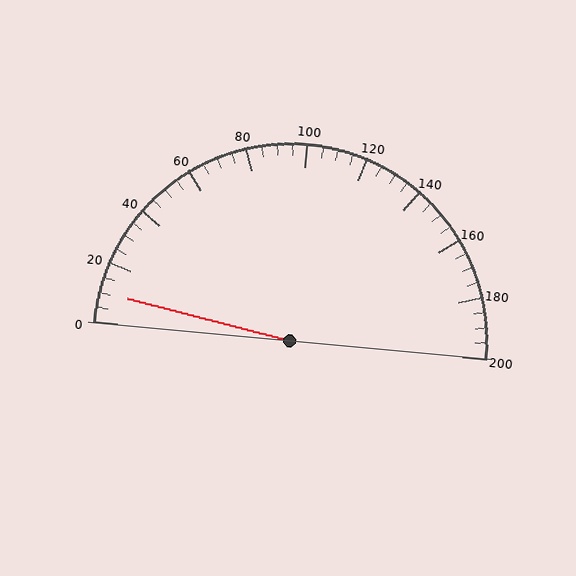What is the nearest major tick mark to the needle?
The nearest major tick mark is 0.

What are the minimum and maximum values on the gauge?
The gauge ranges from 0 to 200.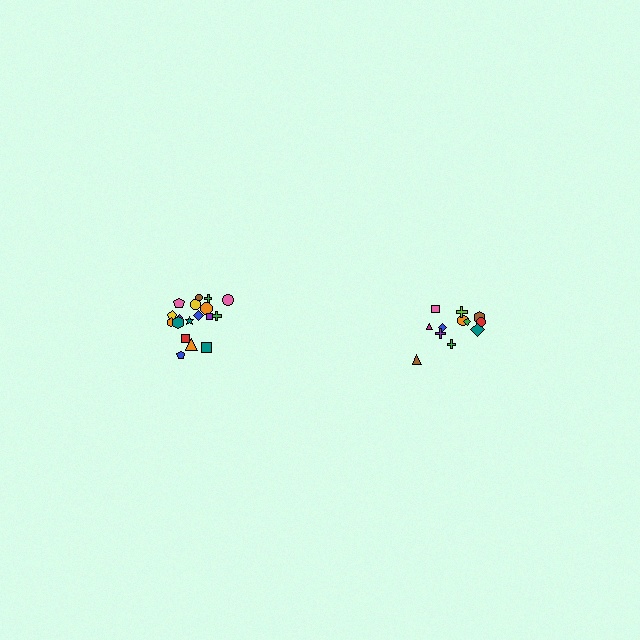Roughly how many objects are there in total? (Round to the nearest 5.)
Roughly 30 objects in total.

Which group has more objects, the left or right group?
The left group.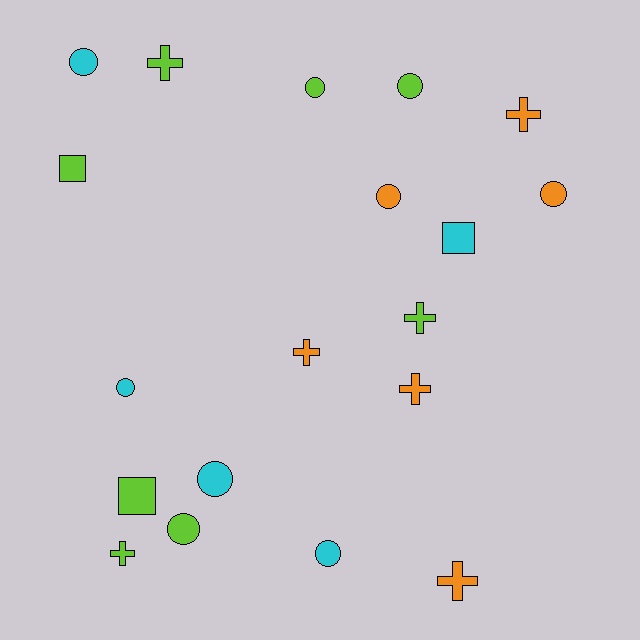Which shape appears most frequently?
Circle, with 9 objects.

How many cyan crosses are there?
There are no cyan crosses.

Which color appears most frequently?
Lime, with 8 objects.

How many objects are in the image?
There are 19 objects.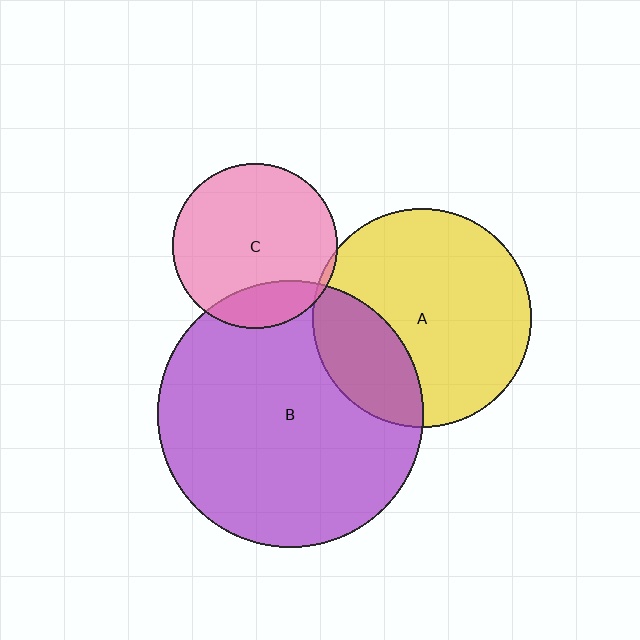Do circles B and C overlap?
Yes.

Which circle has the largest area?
Circle B (purple).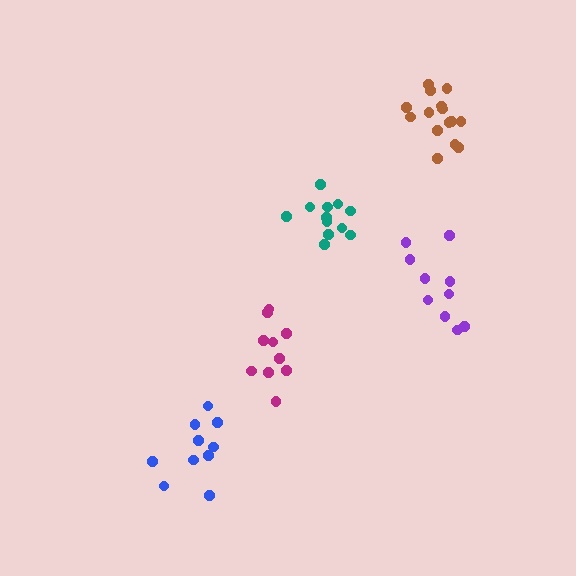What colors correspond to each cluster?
The clusters are colored: brown, teal, blue, purple, magenta.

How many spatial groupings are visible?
There are 5 spatial groupings.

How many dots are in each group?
Group 1: 16 dots, Group 2: 12 dots, Group 3: 10 dots, Group 4: 10 dots, Group 5: 10 dots (58 total).